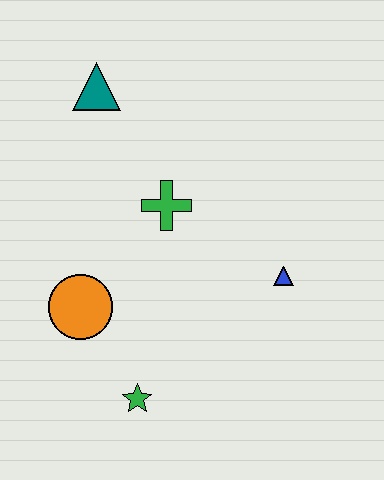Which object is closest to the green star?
The orange circle is closest to the green star.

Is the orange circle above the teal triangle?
No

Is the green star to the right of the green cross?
No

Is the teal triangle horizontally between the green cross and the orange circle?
Yes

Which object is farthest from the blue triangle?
The teal triangle is farthest from the blue triangle.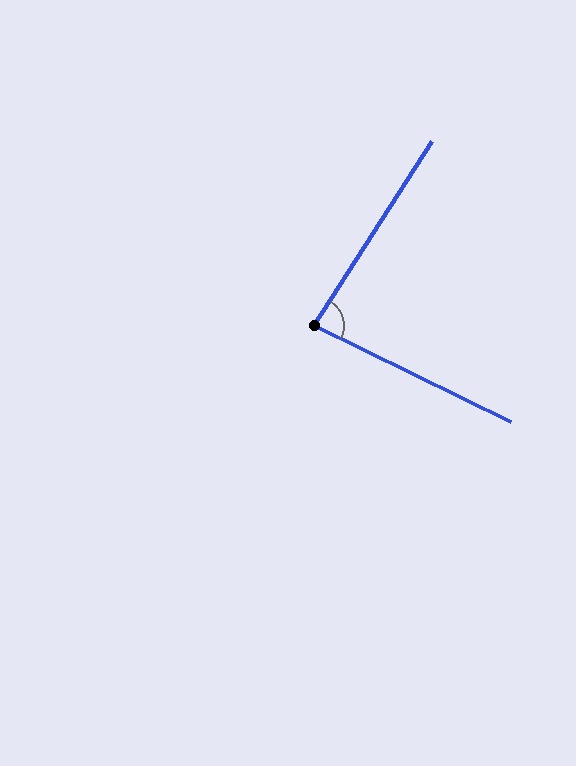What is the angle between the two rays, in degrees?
Approximately 83 degrees.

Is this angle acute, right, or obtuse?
It is acute.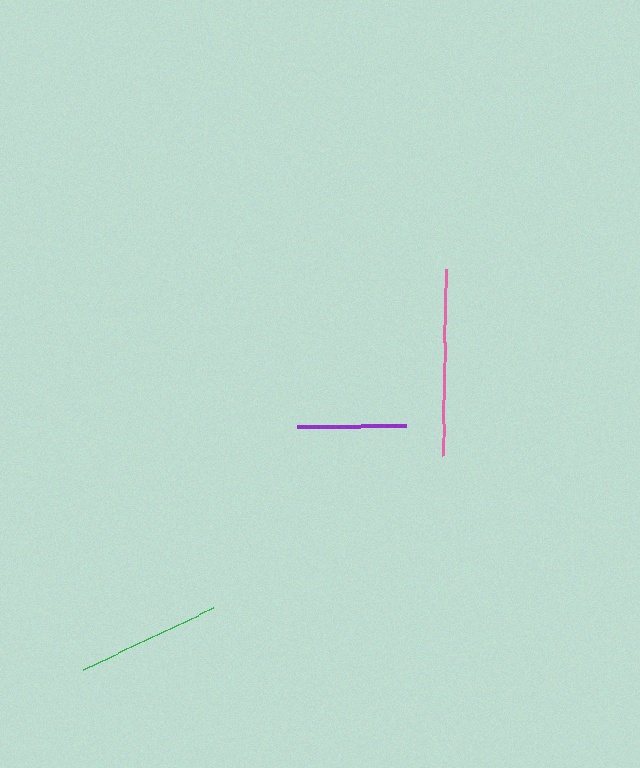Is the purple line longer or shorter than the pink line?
The pink line is longer than the purple line.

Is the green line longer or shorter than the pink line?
The pink line is longer than the green line.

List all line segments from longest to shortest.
From longest to shortest: pink, green, purple.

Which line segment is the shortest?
The purple line is the shortest at approximately 109 pixels.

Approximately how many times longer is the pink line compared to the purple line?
The pink line is approximately 1.7 times the length of the purple line.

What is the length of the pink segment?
The pink segment is approximately 186 pixels long.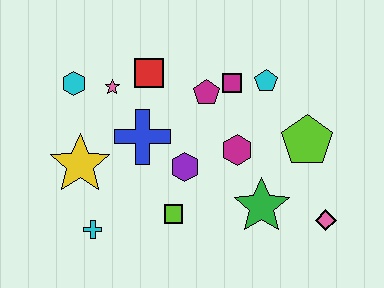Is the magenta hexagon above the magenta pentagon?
No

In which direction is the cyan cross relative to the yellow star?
The cyan cross is below the yellow star.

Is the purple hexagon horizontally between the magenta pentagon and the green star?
No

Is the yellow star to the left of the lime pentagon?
Yes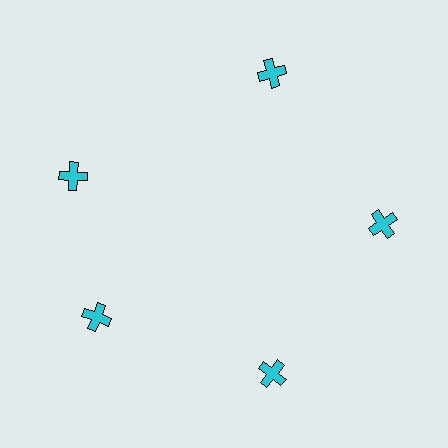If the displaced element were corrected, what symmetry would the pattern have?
It would have 5-fold rotational symmetry — the pattern would map onto itself every 72 degrees.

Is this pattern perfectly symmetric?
No. The 5 cyan crosses are arranged in a ring, but one element near the 10 o'clock position is rotated out of alignment along the ring, breaking the 5-fold rotational symmetry.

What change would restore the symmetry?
The symmetry would be restored by rotating it back into even spacing with its neighbors so that all 5 crosses sit at equal angles and equal distance from the center.